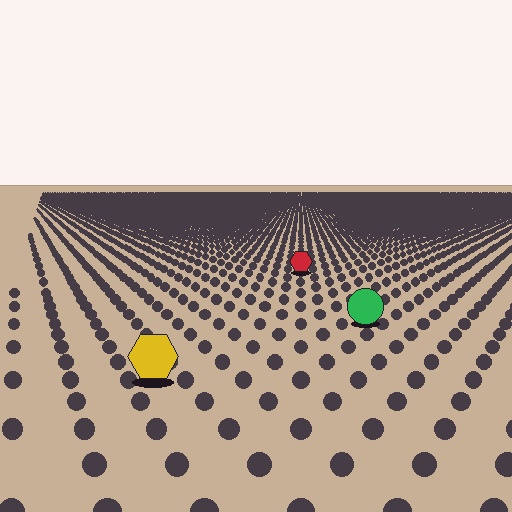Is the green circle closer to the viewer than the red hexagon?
Yes. The green circle is closer — you can tell from the texture gradient: the ground texture is coarser near it.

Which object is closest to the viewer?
The yellow hexagon is closest. The texture marks near it are larger and more spread out.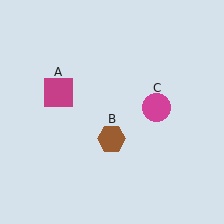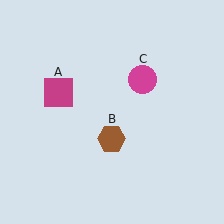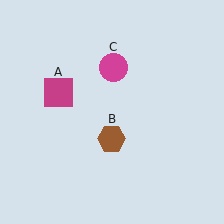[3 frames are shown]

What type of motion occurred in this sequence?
The magenta circle (object C) rotated counterclockwise around the center of the scene.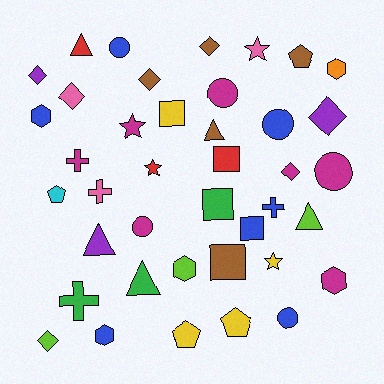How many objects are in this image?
There are 40 objects.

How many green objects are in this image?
There are 3 green objects.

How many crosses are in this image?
There are 4 crosses.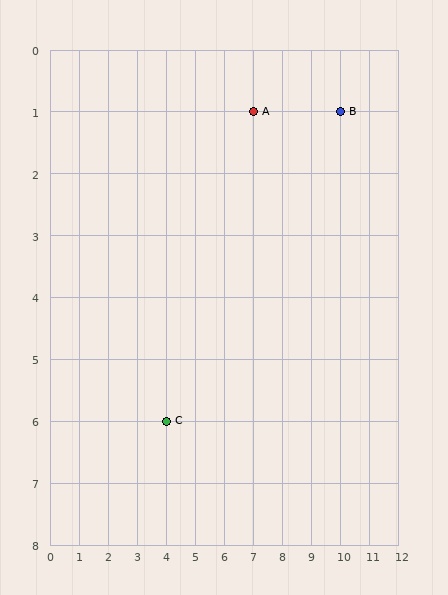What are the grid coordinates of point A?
Point A is at grid coordinates (7, 1).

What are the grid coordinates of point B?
Point B is at grid coordinates (10, 1).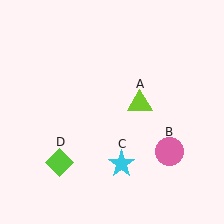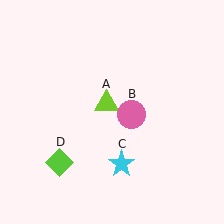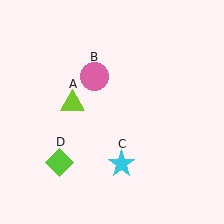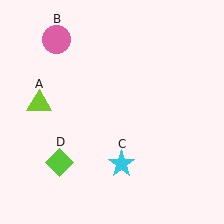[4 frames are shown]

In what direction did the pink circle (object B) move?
The pink circle (object B) moved up and to the left.